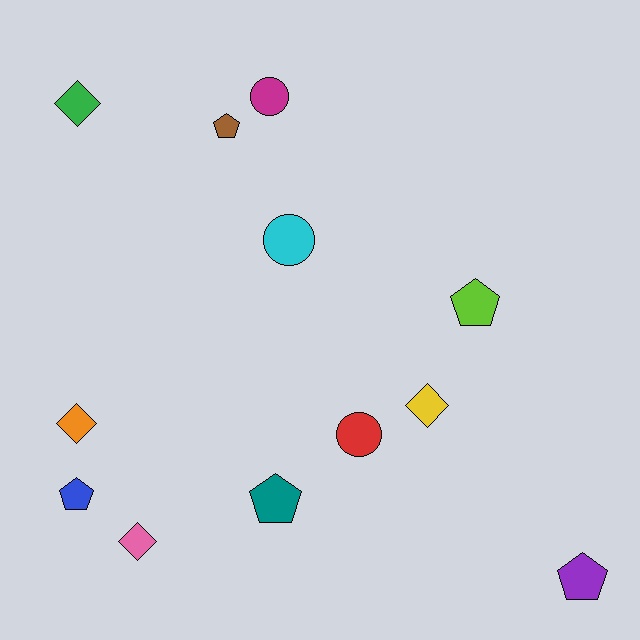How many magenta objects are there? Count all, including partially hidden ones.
There is 1 magenta object.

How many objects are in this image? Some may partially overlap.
There are 12 objects.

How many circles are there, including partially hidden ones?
There are 3 circles.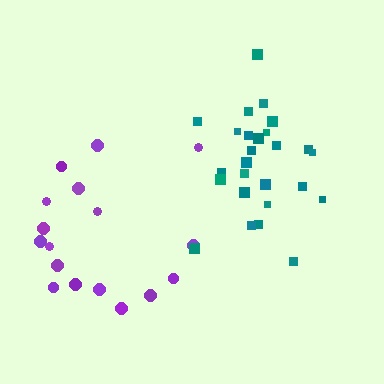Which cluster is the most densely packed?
Teal.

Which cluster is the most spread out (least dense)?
Purple.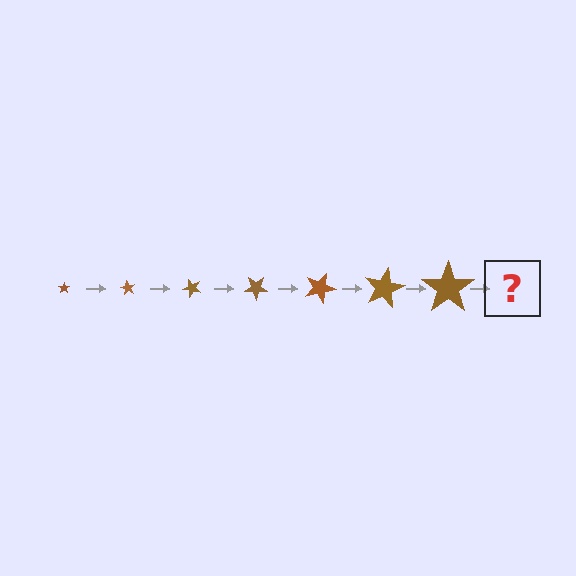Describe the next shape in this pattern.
It should be a star, larger than the previous one and rotated 420 degrees from the start.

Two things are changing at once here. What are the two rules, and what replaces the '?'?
The two rules are that the star grows larger each step and it rotates 60 degrees each step. The '?' should be a star, larger than the previous one and rotated 420 degrees from the start.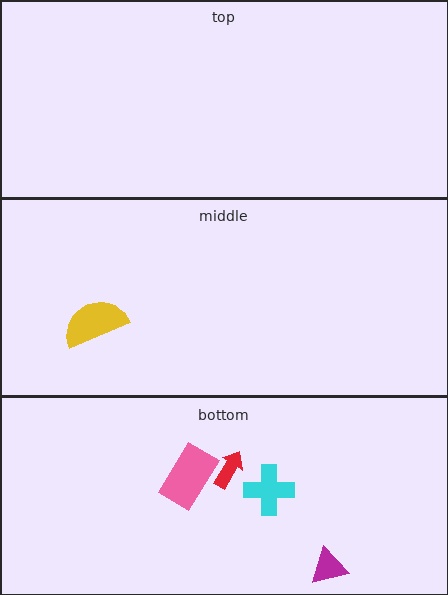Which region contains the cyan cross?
The bottom region.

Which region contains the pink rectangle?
The bottom region.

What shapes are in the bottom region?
The cyan cross, the pink rectangle, the magenta triangle, the red arrow.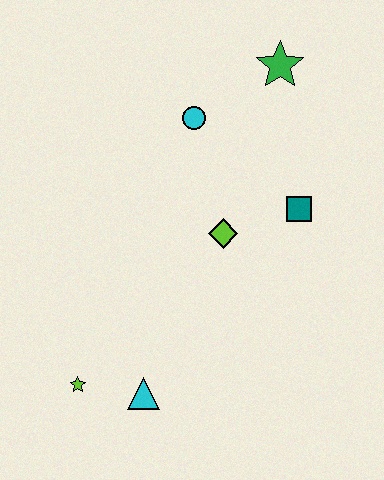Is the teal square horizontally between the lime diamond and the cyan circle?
No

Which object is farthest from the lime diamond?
The lime star is farthest from the lime diamond.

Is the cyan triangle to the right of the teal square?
No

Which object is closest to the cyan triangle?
The lime star is closest to the cyan triangle.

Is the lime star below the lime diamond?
Yes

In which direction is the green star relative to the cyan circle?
The green star is to the right of the cyan circle.